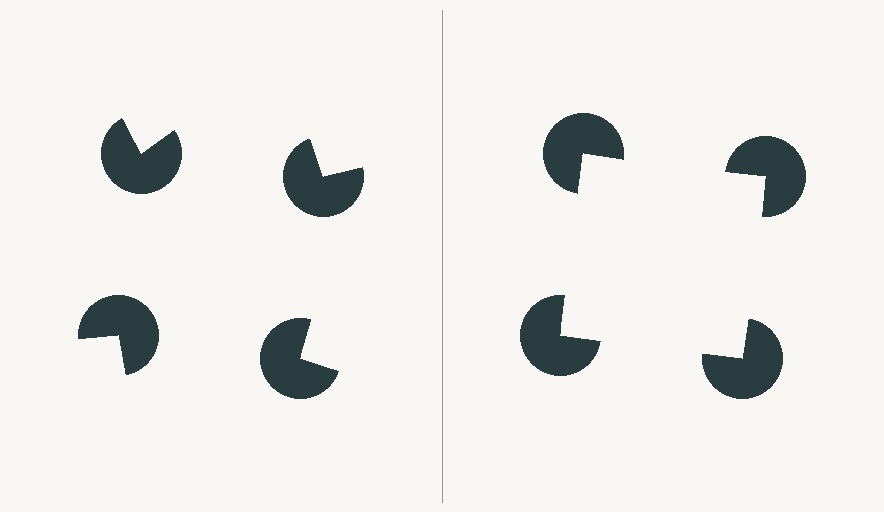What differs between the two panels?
The pac-man discs are positioned identically on both sides; only the wedge orientations differ. On the right they align to a square; on the left they are misaligned.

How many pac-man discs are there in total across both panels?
8 — 4 on each side.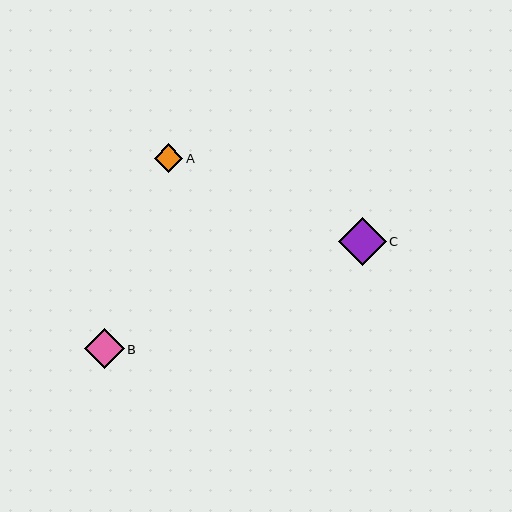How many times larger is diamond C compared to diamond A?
Diamond C is approximately 1.7 times the size of diamond A.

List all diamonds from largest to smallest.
From largest to smallest: C, B, A.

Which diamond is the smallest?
Diamond A is the smallest with a size of approximately 29 pixels.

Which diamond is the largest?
Diamond C is the largest with a size of approximately 47 pixels.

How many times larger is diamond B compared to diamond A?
Diamond B is approximately 1.4 times the size of diamond A.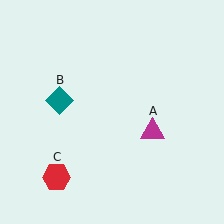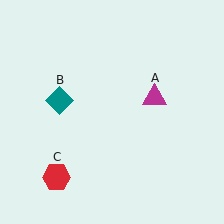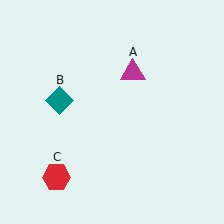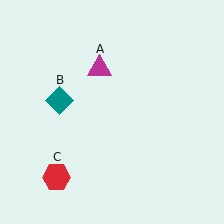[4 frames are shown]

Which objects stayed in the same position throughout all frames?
Teal diamond (object B) and red hexagon (object C) remained stationary.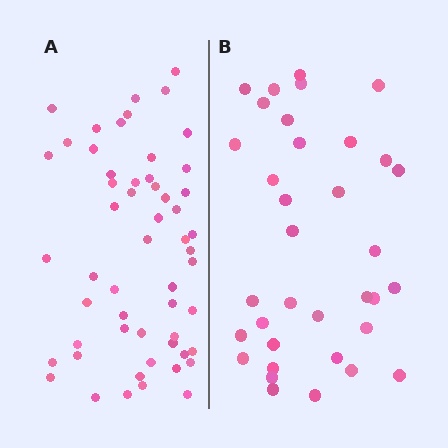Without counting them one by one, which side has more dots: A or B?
Region A (the left region) has more dots.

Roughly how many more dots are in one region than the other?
Region A has approximately 20 more dots than region B.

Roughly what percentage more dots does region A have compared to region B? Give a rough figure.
About 55% more.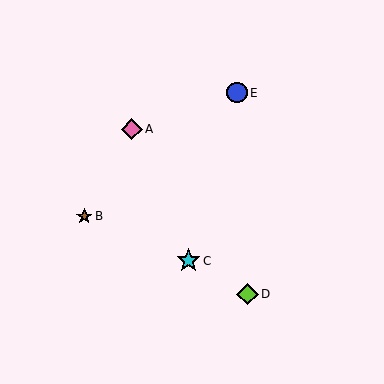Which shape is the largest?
The cyan star (labeled C) is the largest.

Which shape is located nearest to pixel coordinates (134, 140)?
The pink diamond (labeled A) at (132, 129) is nearest to that location.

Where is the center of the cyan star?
The center of the cyan star is at (189, 261).